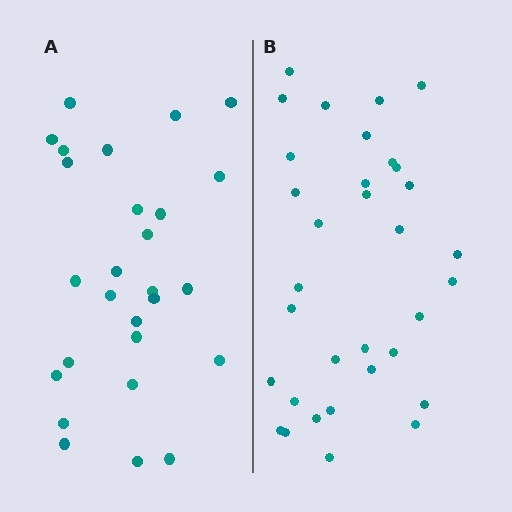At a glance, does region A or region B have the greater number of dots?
Region B (the right region) has more dots.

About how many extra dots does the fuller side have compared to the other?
Region B has about 6 more dots than region A.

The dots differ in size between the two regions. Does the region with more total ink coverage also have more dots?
No. Region A has more total ink coverage because its dots are larger, but region B actually contains more individual dots. Total area can be misleading — the number of items is what matters here.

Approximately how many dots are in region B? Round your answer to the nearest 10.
About 30 dots. (The exact count is 33, which rounds to 30.)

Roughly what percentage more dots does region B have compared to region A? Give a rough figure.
About 20% more.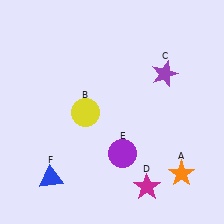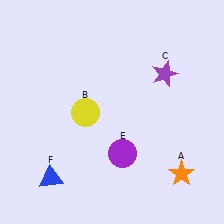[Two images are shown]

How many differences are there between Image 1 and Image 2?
There is 1 difference between the two images.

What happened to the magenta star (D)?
The magenta star (D) was removed in Image 2. It was in the bottom-right area of Image 1.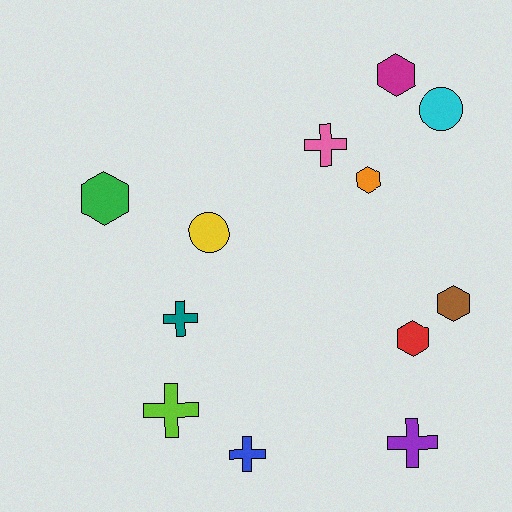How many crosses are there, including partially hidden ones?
There are 5 crosses.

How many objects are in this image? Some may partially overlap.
There are 12 objects.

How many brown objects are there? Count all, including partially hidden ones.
There is 1 brown object.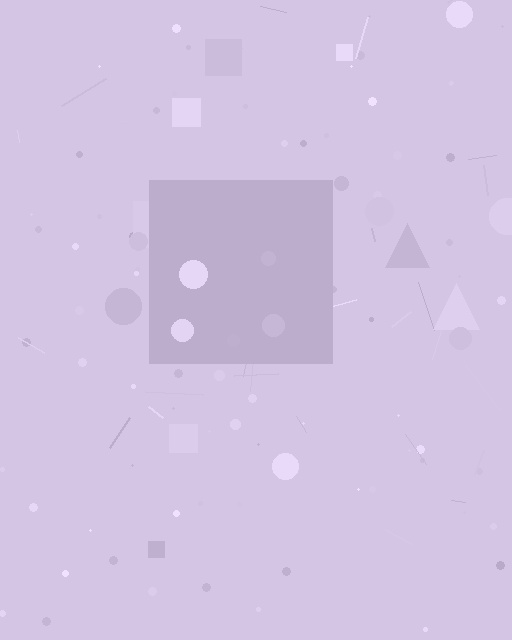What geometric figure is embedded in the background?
A square is embedded in the background.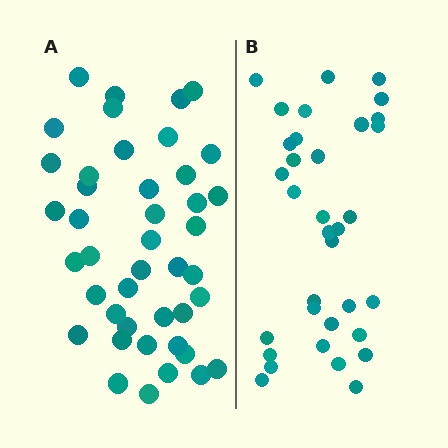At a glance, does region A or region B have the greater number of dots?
Region A (the left region) has more dots.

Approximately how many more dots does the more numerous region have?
Region A has roughly 8 or so more dots than region B.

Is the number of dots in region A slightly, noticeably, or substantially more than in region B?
Region A has noticeably more, but not dramatically so. The ratio is roughly 1.3 to 1.